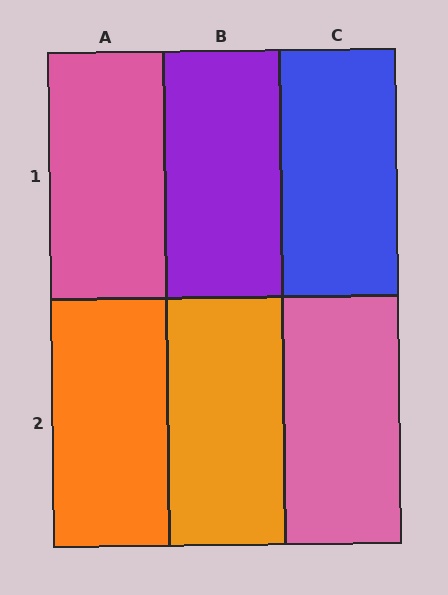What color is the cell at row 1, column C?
Blue.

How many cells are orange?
2 cells are orange.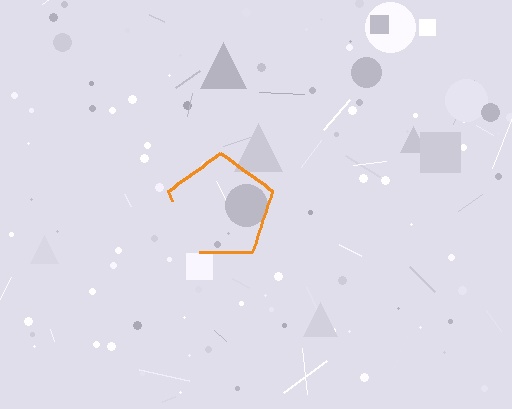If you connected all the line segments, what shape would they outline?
They would outline a pentagon.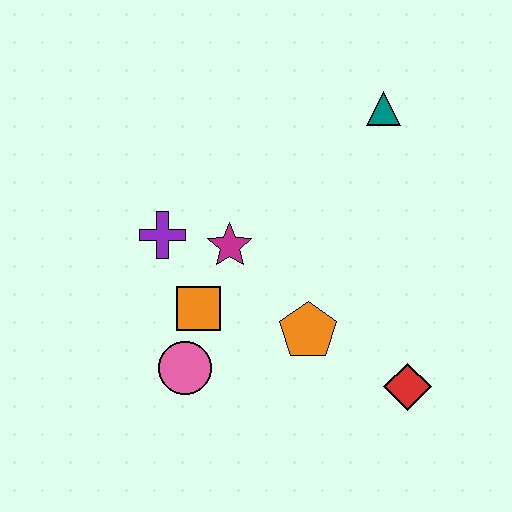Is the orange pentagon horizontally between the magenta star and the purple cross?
No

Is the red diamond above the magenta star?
No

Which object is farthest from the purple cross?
The red diamond is farthest from the purple cross.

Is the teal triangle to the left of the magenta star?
No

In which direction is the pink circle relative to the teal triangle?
The pink circle is below the teal triangle.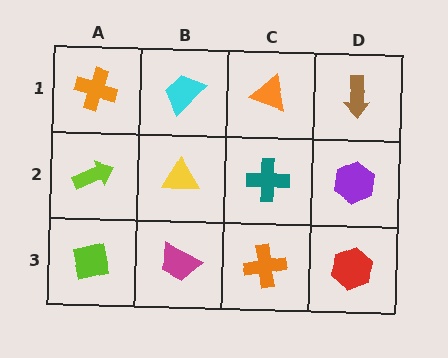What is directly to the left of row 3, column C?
A magenta trapezoid.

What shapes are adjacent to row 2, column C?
An orange triangle (row 1, column C), an orange cross (row 3, column C), a yellow triangle (row 2, column B), a purple hexagon (row 2, column D).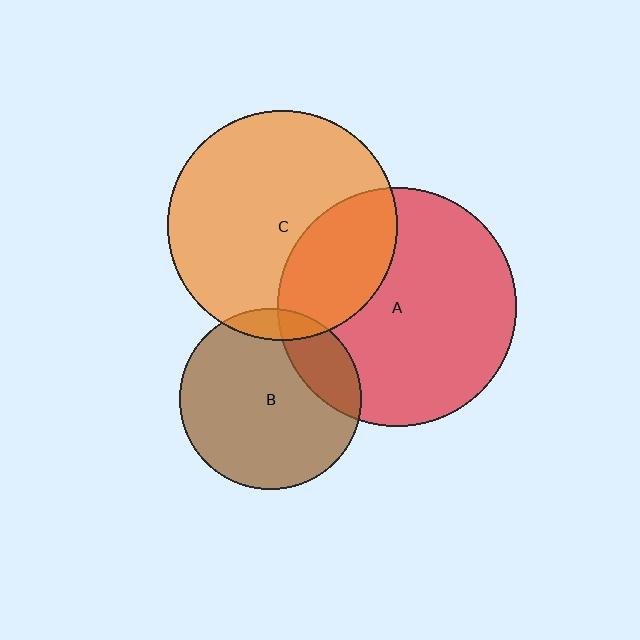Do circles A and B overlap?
Yes.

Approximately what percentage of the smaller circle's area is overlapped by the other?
Approximately 20%.